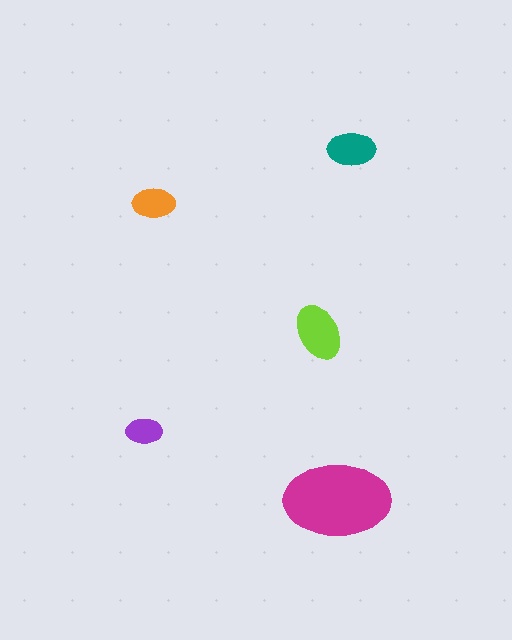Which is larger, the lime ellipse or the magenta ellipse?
The magenta one.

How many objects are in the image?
There are 5 objects in the image.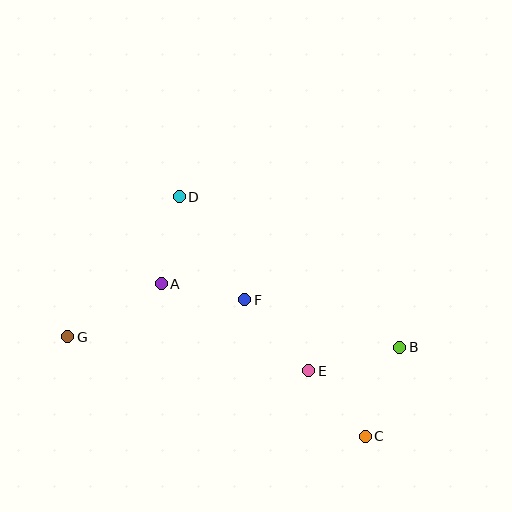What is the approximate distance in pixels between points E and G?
The distance between E and G is approximately 244 pixels.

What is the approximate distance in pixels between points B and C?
The distance between B and C is approximately 95 pixels.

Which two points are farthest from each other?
Points B and G are farthest from each other.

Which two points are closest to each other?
Points A and F are closest to each other.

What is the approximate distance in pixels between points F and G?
The distance between F and G is approximately 181 pixels.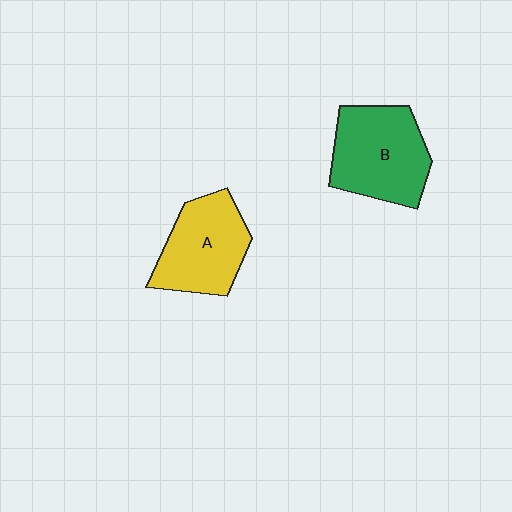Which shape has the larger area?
Shape B (green).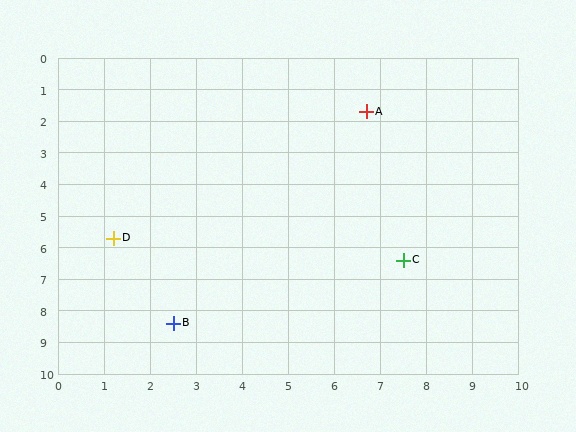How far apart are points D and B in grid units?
Points D and B are about 3.0 grid units apart.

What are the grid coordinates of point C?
Point C is at approximately (7.5, 6.4).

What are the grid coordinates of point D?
Point D is at approximately (1.2, 5.7).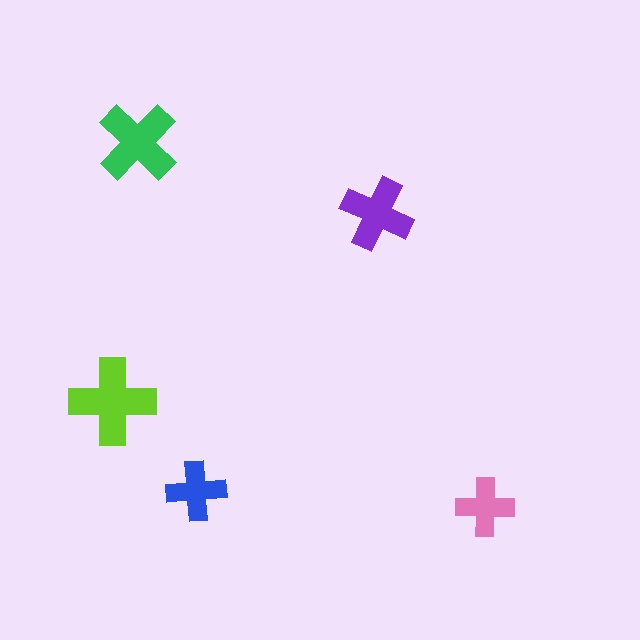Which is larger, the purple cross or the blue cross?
The purple one.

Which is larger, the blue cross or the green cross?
The green one.